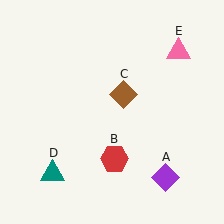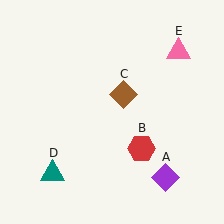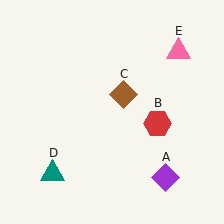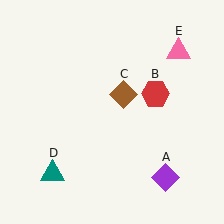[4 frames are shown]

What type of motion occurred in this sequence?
The red hexagon (object B) rotated counterclockwise around the center of the scene.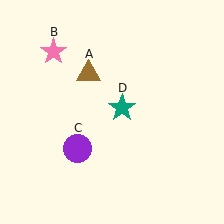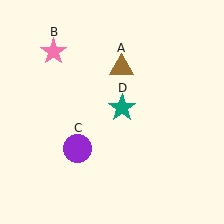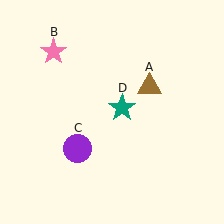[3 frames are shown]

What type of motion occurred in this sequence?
The brown triangle (object A) rotated clockwise around the center of the scene.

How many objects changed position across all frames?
1 object changed position: brown triangle (object A).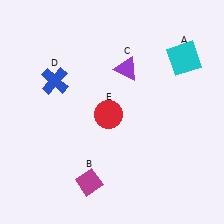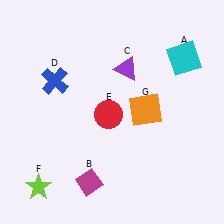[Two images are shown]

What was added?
A lime star (F), an orange square (G) were added in Image 2.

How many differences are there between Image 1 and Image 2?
There are 2 differences between the two images.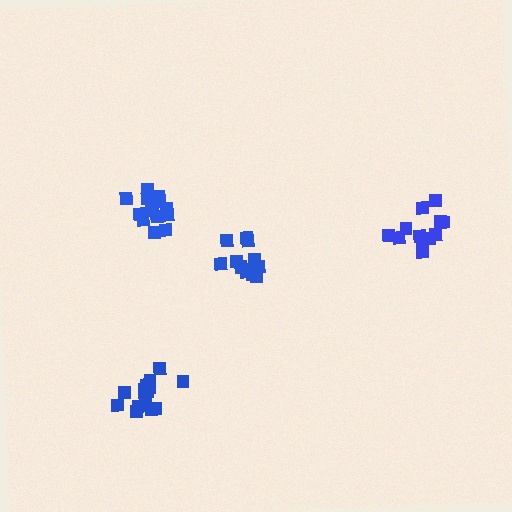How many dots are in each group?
Group 1: 15 dots, Group 2: 12 dots, Group 3: 15 dots, Group 4: 12 dots (54 total).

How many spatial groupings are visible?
There are 4 spatial groupings.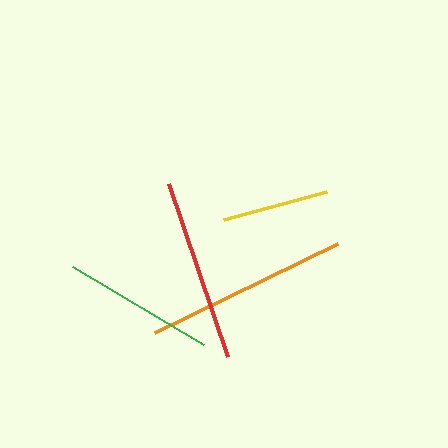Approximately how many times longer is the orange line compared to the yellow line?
The orange line is approximately 1.9 times the length of the yellow line.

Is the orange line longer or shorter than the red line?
The orange line is longer than the red line.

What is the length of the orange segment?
The orange segment is approximately 203 pixels long.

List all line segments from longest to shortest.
From longest to shortest: orange, red, green, yellow.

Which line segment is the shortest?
The yellow line is the shortest at approximately 107 pixels.